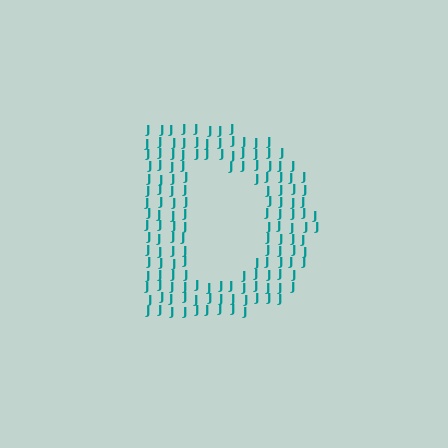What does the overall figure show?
The overall figure shows the letter D.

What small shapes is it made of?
It is made of small letter J's.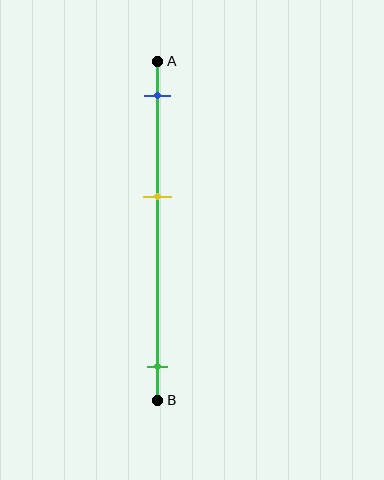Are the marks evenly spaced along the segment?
No, the marks are not evenly spaced.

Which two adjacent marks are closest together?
The blue and yellow marks are the closest adjacent pair.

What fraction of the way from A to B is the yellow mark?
The yellow mark is approximately 40% (0.4) of the way from A to B.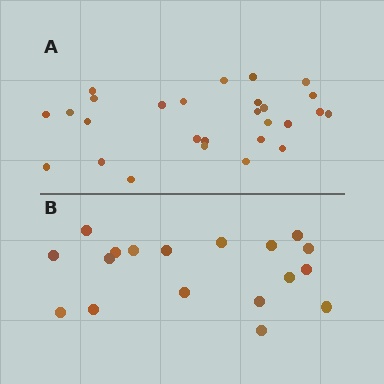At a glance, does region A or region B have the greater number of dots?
Region A (the top region) has more dots.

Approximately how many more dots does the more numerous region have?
Region A has roughly 8 or so more dots than region B.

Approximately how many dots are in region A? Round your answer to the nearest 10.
About 30 dots. (The exact count is 27, which rounds to 30.)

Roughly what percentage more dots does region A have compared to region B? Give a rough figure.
About 50% more.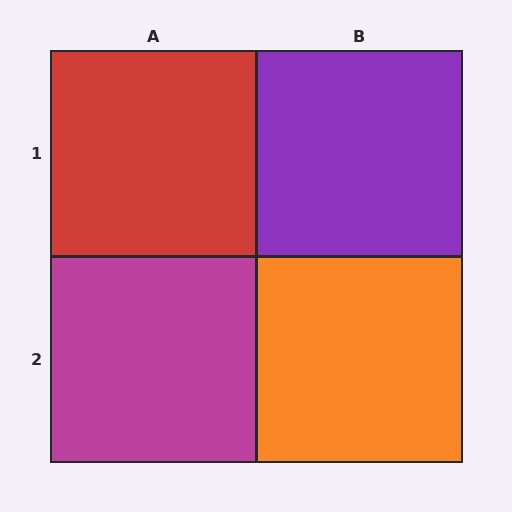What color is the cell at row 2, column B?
Orange.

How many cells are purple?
1 cell is purple.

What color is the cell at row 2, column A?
Magenta.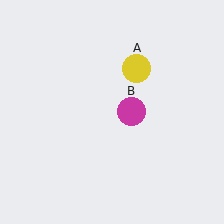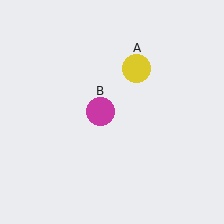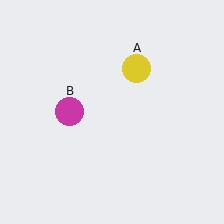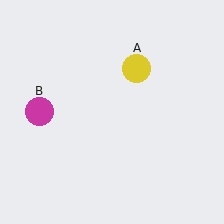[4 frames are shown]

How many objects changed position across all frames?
1 object changed position: magenta circle (object B).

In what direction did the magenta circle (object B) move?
The magenta circle (object B) moved left.